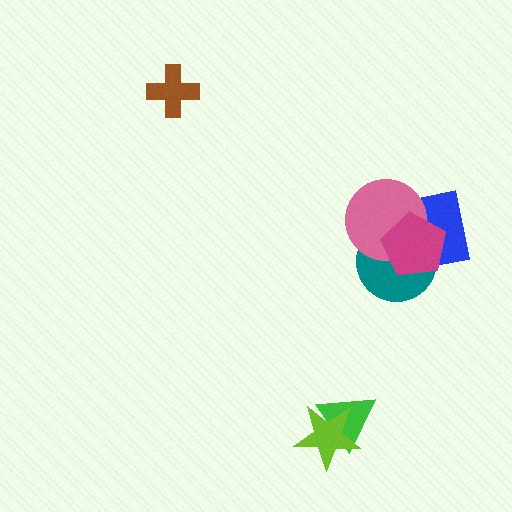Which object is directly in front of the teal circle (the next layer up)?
The pink circle is directly in front of the teal circle.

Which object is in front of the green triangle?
The lime star is in front of the green triangle.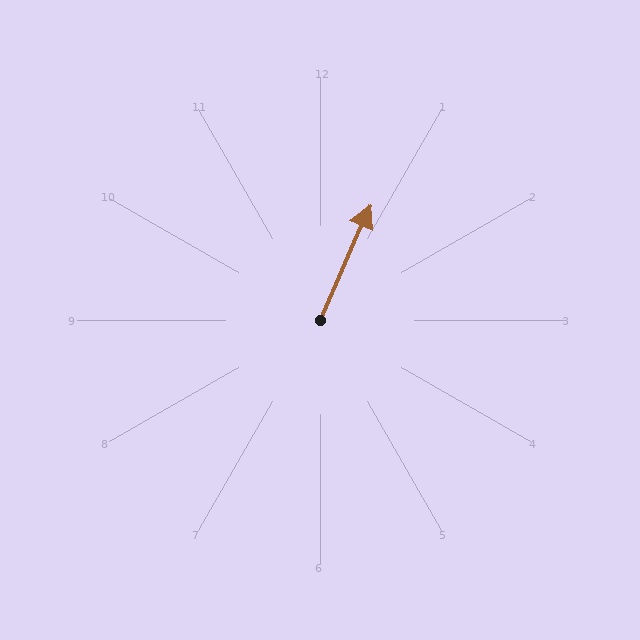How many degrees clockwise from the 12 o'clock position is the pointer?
Approximately 24 degrees.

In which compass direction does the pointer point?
Northeast.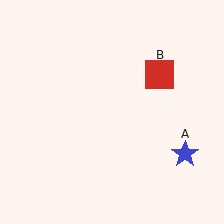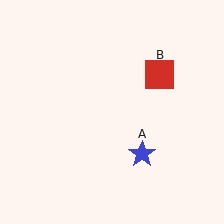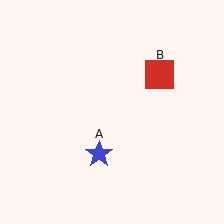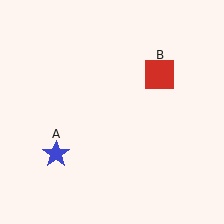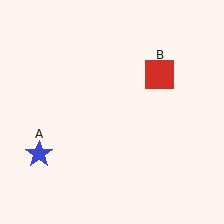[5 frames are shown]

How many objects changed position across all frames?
1 object changed position: blue star (object A).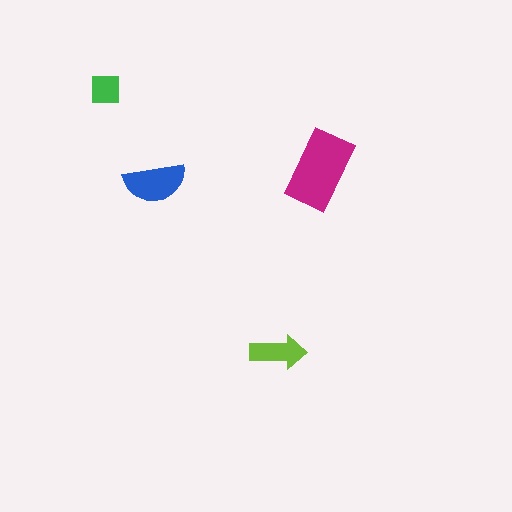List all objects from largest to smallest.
The magenta rectangle, the blue semicircle, the lime arrow, the green square.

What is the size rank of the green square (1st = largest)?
4th.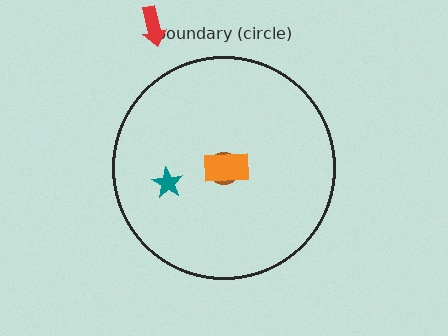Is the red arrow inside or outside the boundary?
Outside.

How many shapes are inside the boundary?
3 inside, 1 outside.